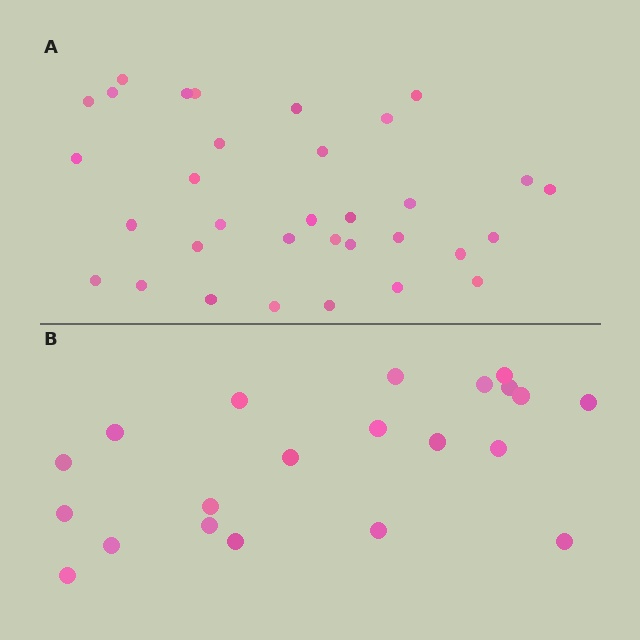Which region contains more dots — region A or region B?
Region A (the top region) has more dots.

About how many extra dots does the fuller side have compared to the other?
Region A has roughly 12 or so more dots than region B.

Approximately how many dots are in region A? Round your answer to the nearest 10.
About 30 dots. (The exact count is 33, which rounds to 30.)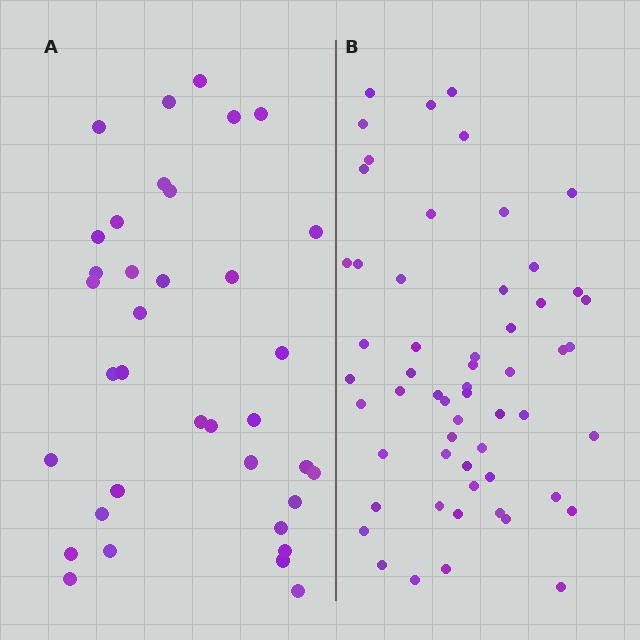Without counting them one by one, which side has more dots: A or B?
Region B (the right region) has more dots.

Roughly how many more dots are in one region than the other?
Region B has approximately 20 more dots than region A.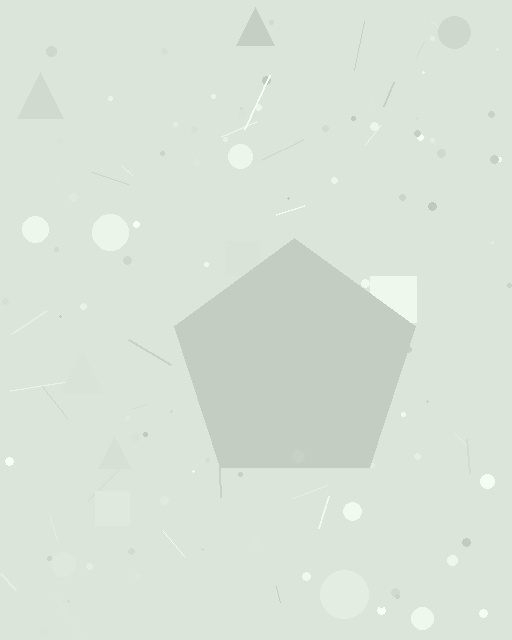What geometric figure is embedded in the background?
A pentagon is embedded in the background.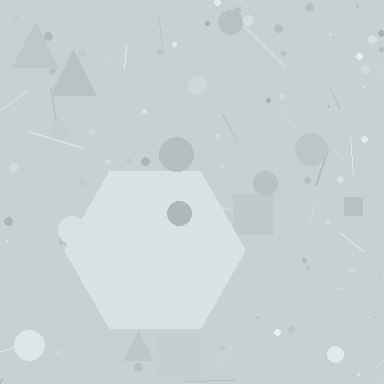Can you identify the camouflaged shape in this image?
The camouflaged shape is a hexagon.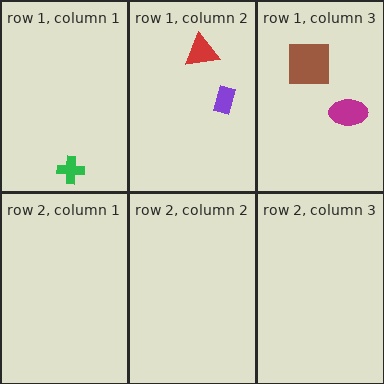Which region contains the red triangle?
The row 1, column 2 region.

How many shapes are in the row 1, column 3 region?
2.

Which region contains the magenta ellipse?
The row 1, column 3 region.